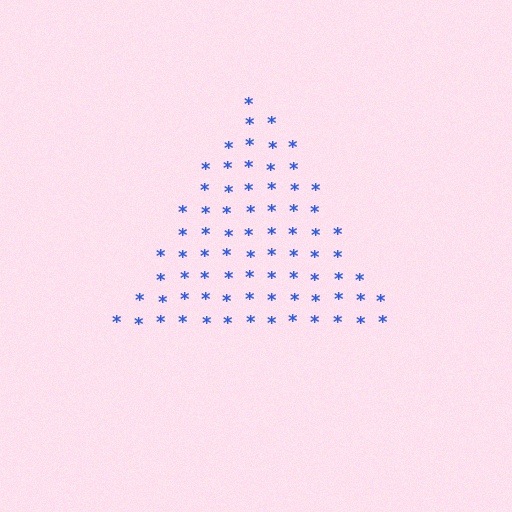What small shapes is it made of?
It is made of small asterisks.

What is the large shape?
The large shape is a triangle.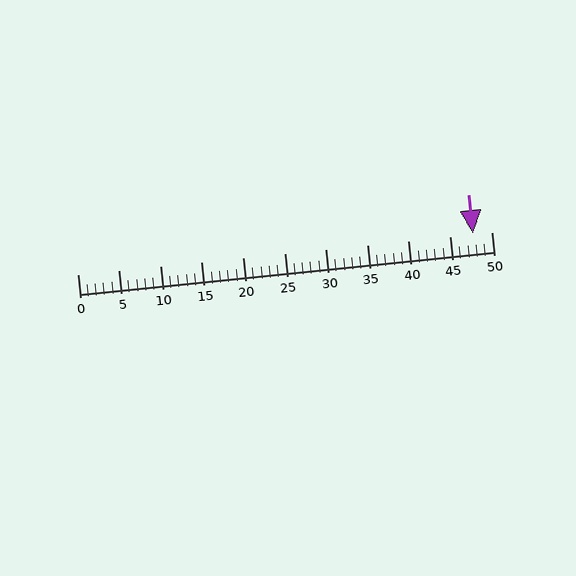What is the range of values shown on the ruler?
The ruler shows values from 0 to 50.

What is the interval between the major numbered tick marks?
The major tick marks are spaced 5 units apart.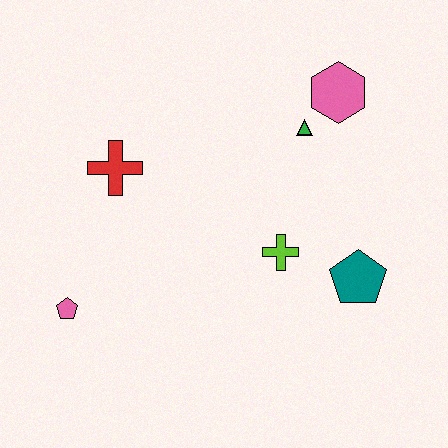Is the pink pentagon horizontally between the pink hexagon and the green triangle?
No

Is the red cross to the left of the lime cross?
Yes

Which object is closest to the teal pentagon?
The lime cross is closest to the teal pentagon.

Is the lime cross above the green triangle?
No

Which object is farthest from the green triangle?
The pink pentagon is farthest from the green triangle.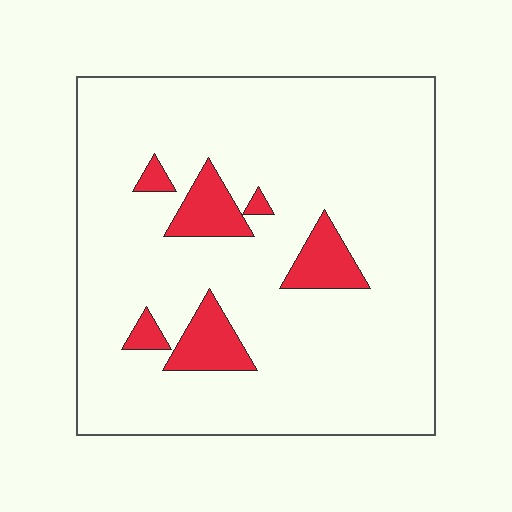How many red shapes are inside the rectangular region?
6.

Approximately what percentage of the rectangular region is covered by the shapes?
Approximately 10%.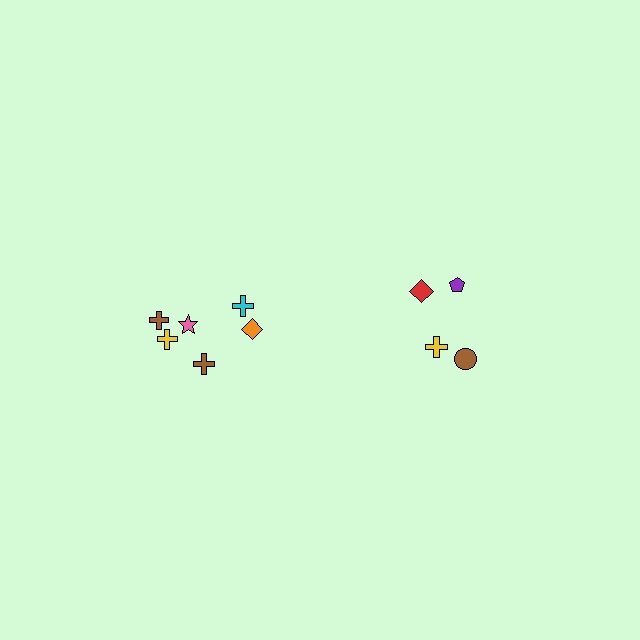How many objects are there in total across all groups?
There are 10 objects.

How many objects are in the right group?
There are 4 objects.